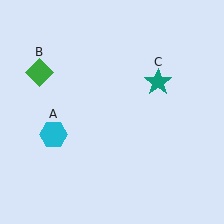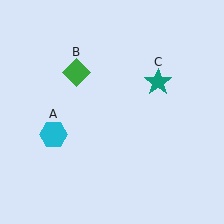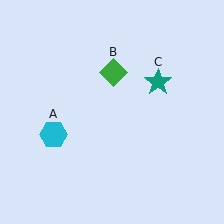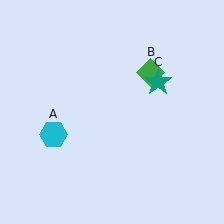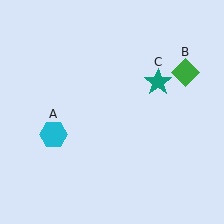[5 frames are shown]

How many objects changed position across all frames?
1 object changed position: green diamond (object B).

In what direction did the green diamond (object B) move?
The green diamond (object B) moved right.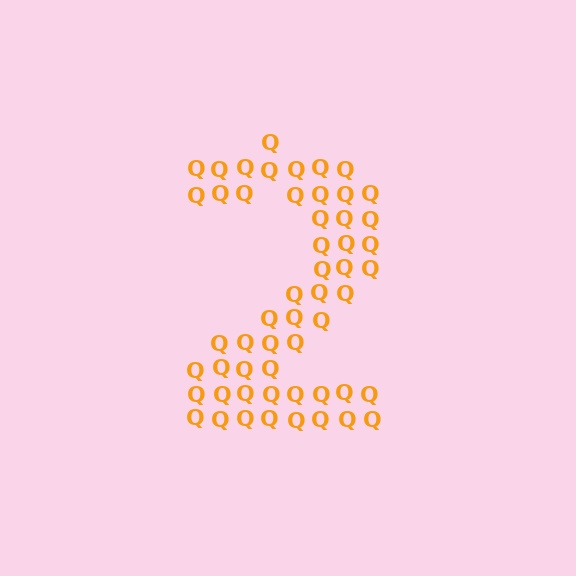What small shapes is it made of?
It is made of small letter Q's.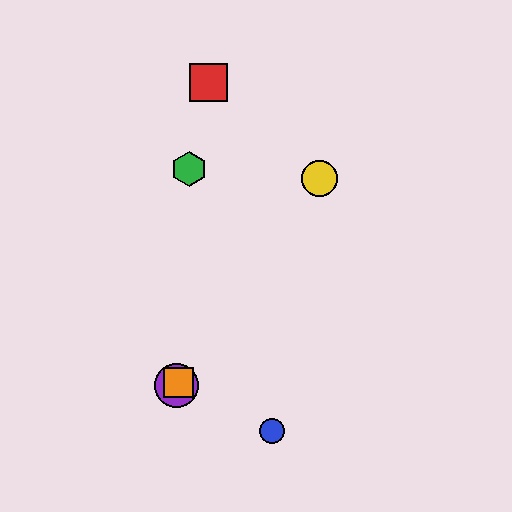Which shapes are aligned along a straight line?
The yellow circle, the purple circle, the orange square are aligned along a straight line.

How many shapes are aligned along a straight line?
3 shapes (the yellow circle, the purple circle, the orange square) are aligned along a straight line.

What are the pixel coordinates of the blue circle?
The blue circle is at (272, 431).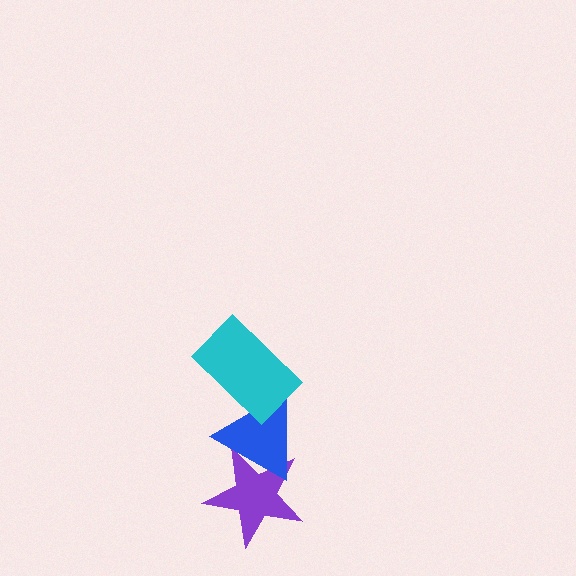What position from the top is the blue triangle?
The blue triangle is 2nd from the top.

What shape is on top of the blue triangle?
The cyan rectangle is on top of the blue triangle.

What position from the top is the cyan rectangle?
The cyan rectangle is 1st from the top.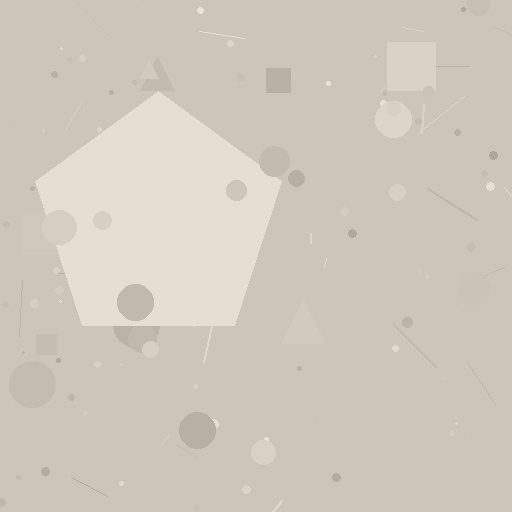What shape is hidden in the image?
A pentagon is hidden in the image.